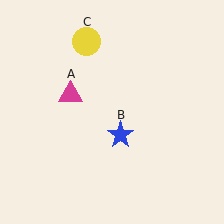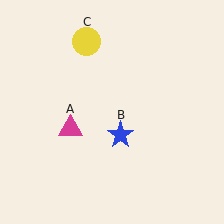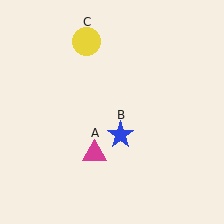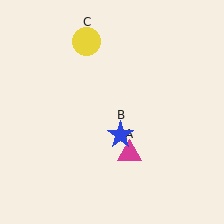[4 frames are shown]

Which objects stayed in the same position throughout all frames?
Blue star (object B) and yellow circle (object C) remained stationary.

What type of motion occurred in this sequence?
The magenta triangle (object A) rotated counterclockwise around the center of the scene.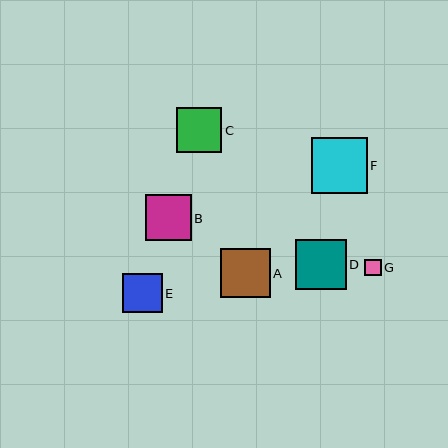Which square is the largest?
Square F is the largest with a size of approximately 55 pixels.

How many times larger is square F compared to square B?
Square F is approximately 1.2 times the size of square B.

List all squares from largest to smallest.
From largest to smallest: F, D, A, B, C, E, G.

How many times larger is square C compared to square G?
Square C is approximately 2.7 times the size of square G.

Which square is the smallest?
Square G is the smallest with a size of approximately 16 pixels.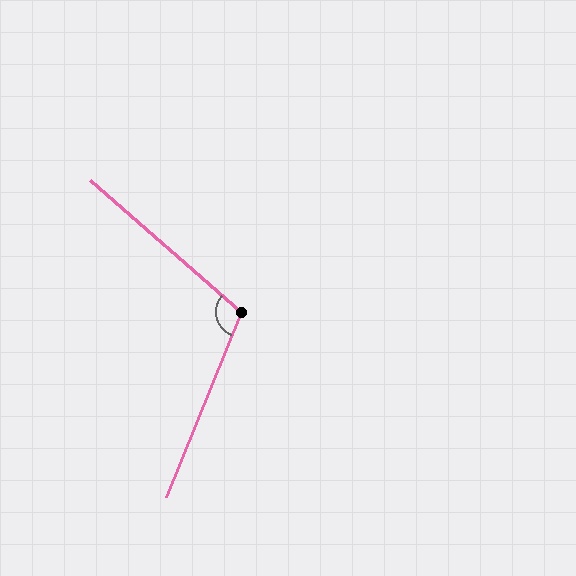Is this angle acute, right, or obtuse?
It is obtuse.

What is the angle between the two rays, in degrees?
Approximately 109 degrees.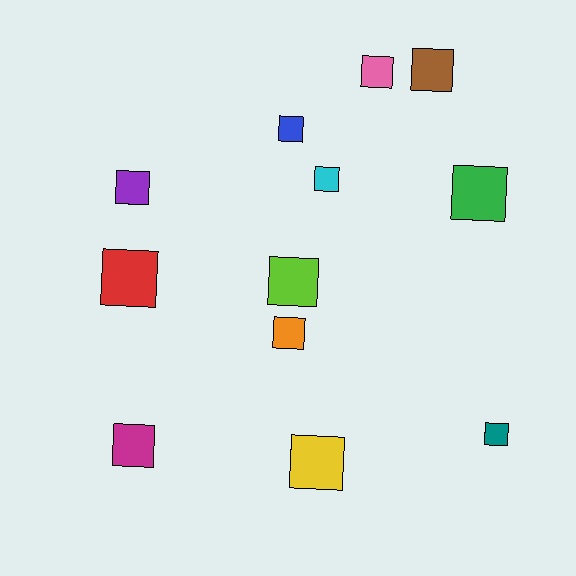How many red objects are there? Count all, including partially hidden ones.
There is 1 red object.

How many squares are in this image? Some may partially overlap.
There are 12 squares.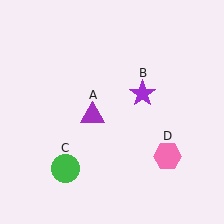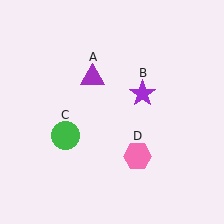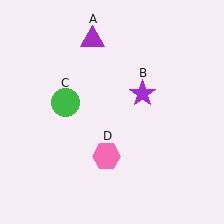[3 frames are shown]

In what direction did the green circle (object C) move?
The green circle (object C) moved up.